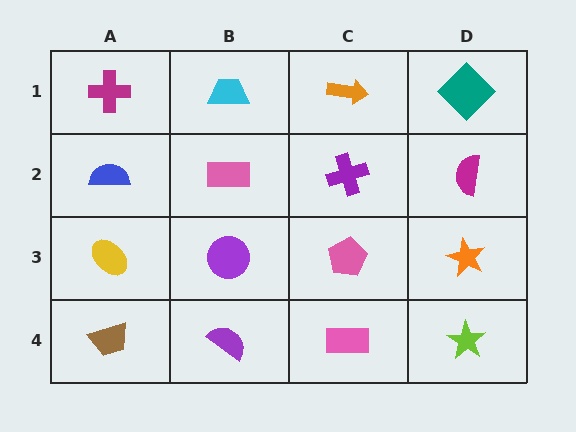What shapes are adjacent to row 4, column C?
A pink pentagon (row 3, column C), a purple semicircle (row 4, column B), a lime star (row 4, column D).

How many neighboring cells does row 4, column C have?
3.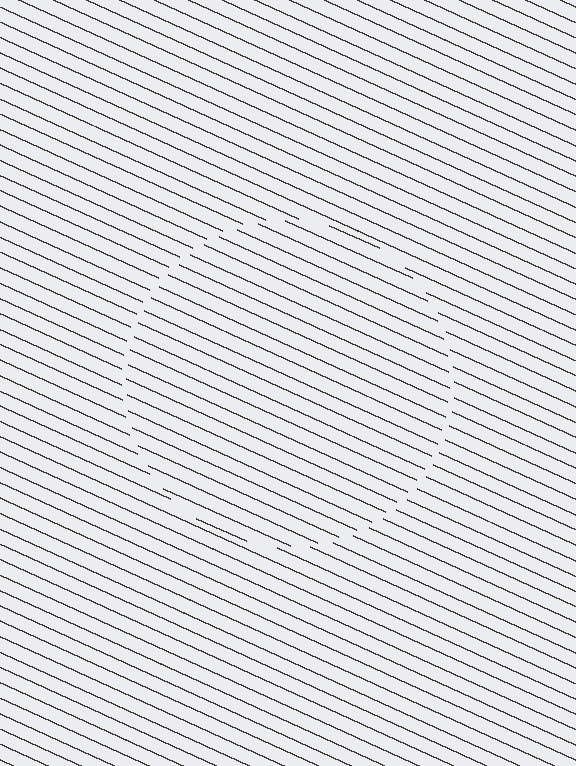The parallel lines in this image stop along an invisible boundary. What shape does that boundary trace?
An illusory circle. The interior of the shape contains the same grating, shifted by half a period — the contour is defined by the phase discontinuity where line-ends from the inner and outer gratings abut.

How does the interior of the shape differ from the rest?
The interior of the shape contains the same grating, shifted by half a period — the contour is defined by the phase discontinuity where line-ends from the inner and outer gratings abut.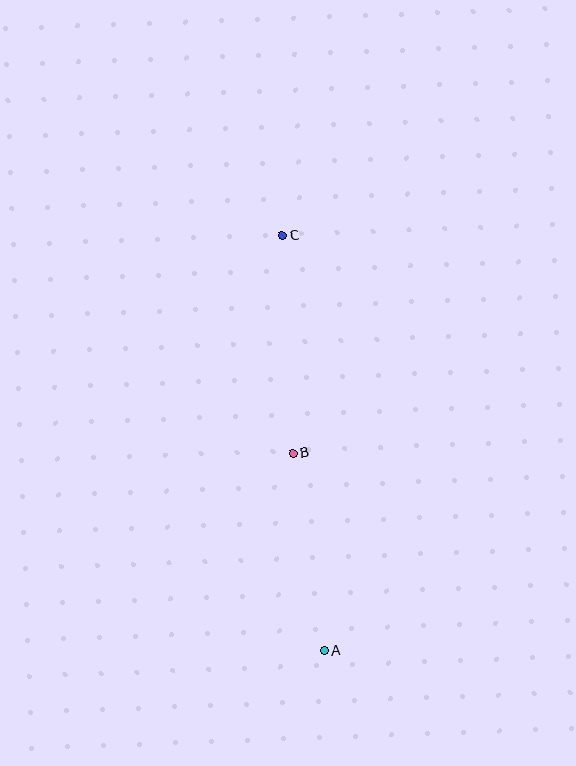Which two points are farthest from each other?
Points A and C are farthest from each other.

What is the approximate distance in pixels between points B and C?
The distance between B and C is approximately 218 pixels.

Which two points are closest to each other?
Points A and B are closest to each other.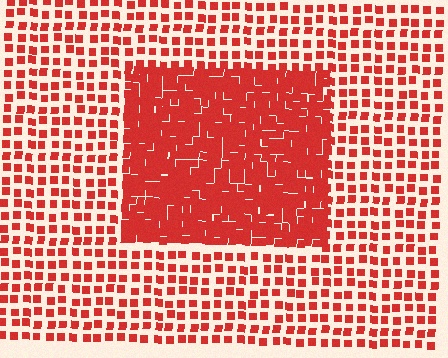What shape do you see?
I see a rectangle.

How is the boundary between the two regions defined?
The boundary is defined by a change in element density (approximately 2.4x ratio). All elements are the same color, size, and shape.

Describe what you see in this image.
The image contains small red elements arranged at two different densities. A rectangle-shaped region is visible where the elements are more densely packed than the surrounding area.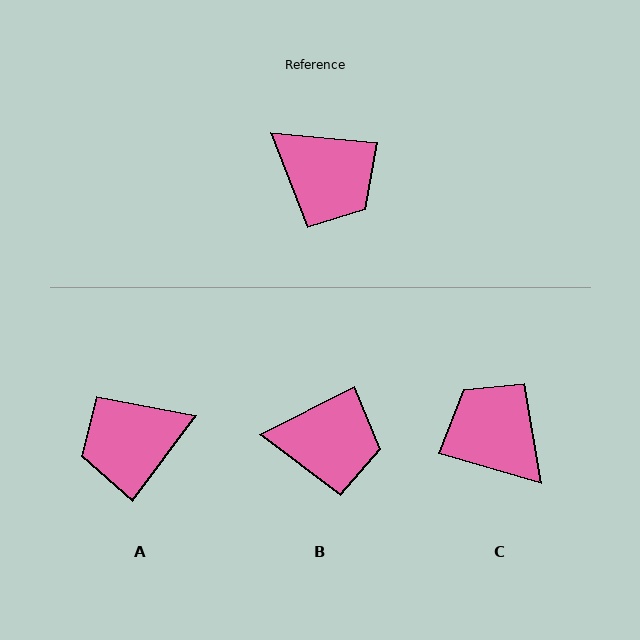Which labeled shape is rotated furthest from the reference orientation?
C, about 169 degrees away.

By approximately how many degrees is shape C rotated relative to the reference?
Approximately 169 degrees counter-clockwise.